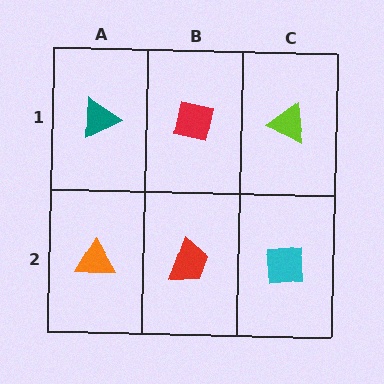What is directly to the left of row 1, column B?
A teal triangle.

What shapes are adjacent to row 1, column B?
A red trapezoid (row 2, column B), a teal triangle (row 1, column A), a lime triangle (row 1, column C).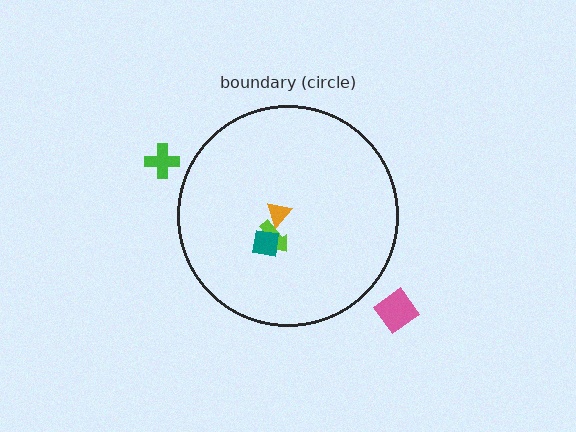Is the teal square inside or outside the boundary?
Inside.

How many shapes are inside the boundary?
3 inside, 2 outside.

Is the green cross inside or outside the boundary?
Outside.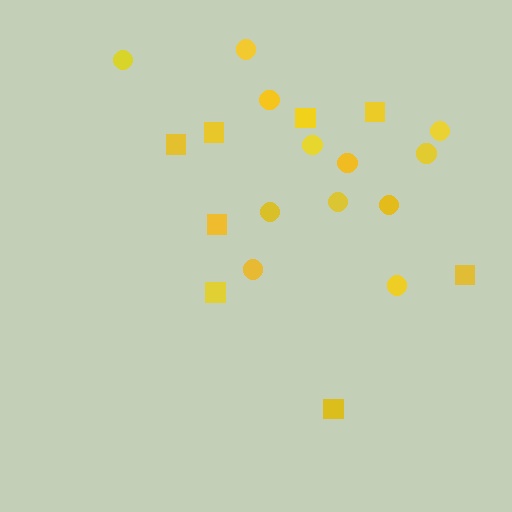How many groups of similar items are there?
There are 2 groups: one group of squares (8) and one group of circles (12).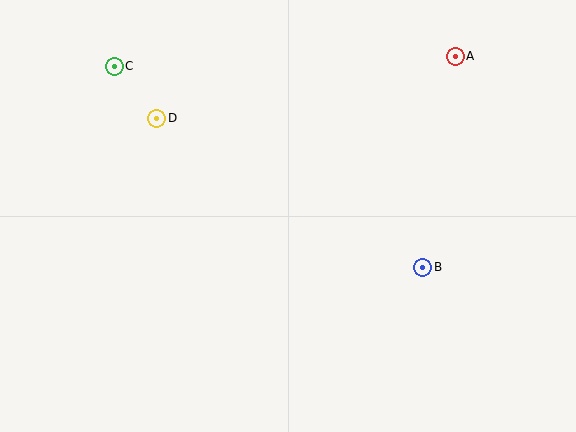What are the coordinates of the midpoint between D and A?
The midpoint between D and A is at (306, 87).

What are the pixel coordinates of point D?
Point D is at (157, 118).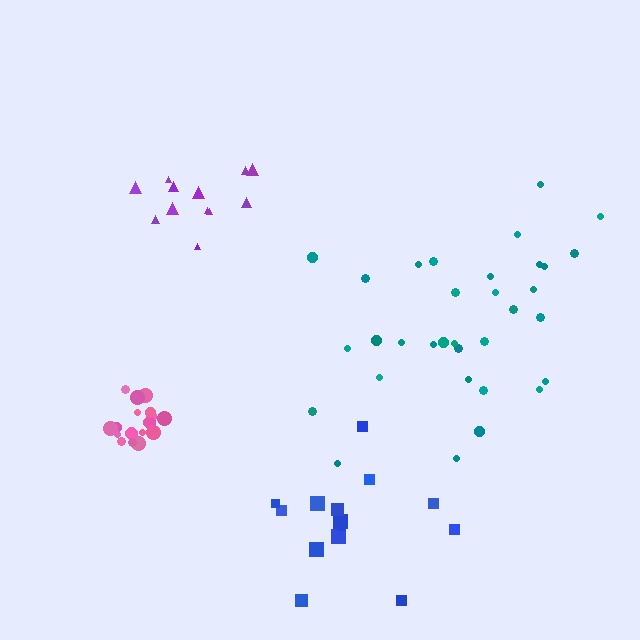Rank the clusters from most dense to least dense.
pink, purple, teal, blue.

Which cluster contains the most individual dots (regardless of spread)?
Teal (33).